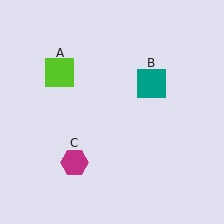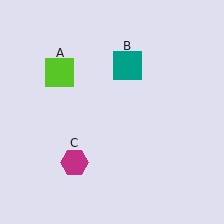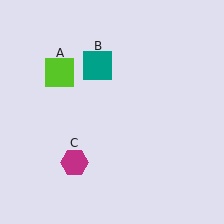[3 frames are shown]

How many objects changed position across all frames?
1 object changed position: teal square (object B).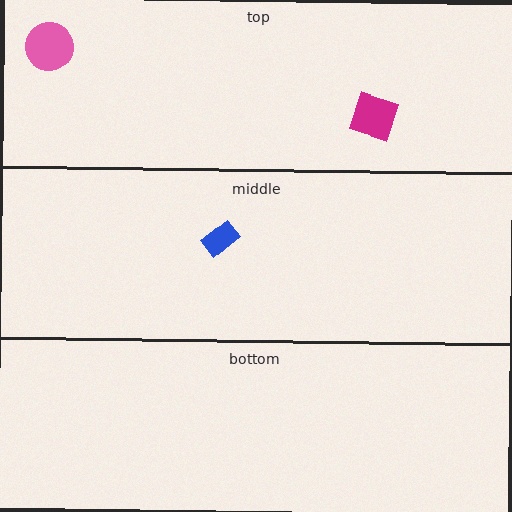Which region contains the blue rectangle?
The middle region.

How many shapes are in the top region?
2.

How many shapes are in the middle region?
1.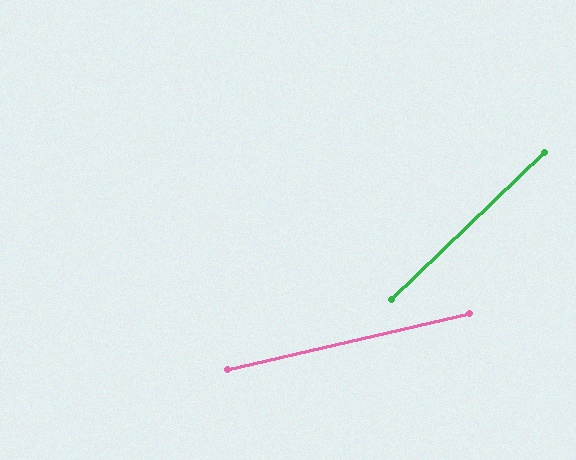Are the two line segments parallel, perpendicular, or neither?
Neither parallel nor perpendicular — they differ by about 31°.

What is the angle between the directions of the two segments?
Approximately 31 degrees.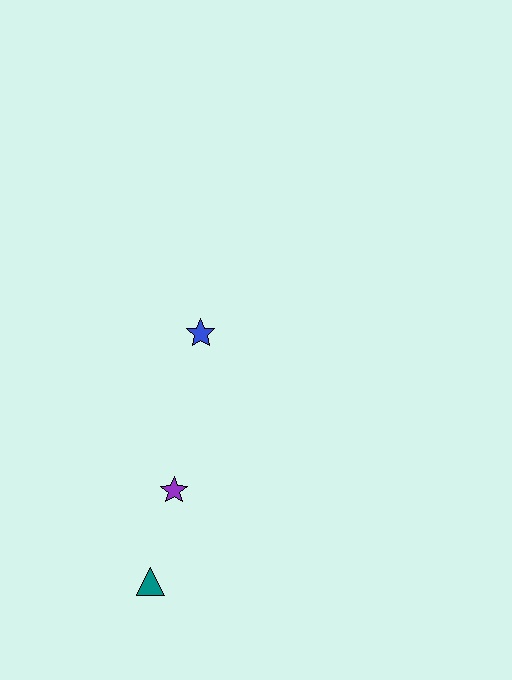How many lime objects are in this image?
There are no lime objects.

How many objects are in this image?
There are 3 objects.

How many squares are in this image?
There are no squares.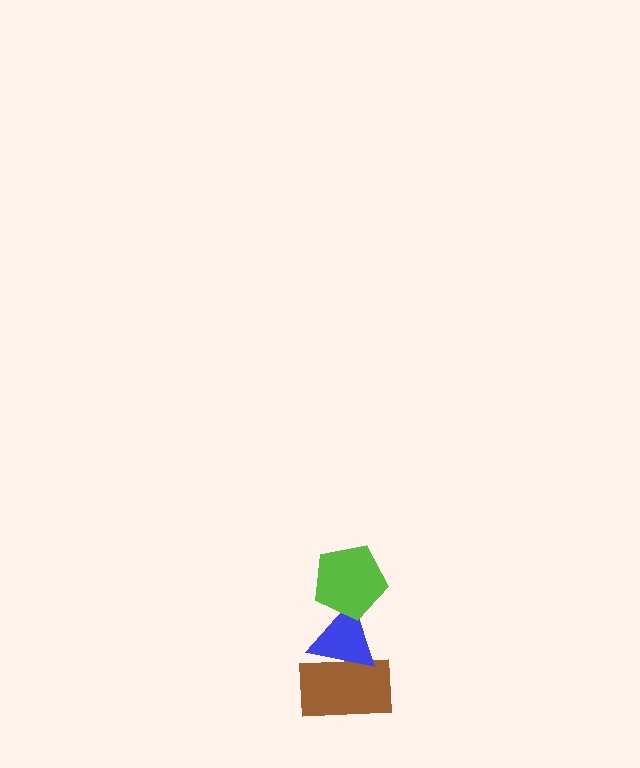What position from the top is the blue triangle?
The blue triangle is 2nd from the top.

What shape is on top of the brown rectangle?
The blue triangle is on top of the brown rectangle.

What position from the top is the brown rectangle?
The brown rectangle is 3rd from the top.